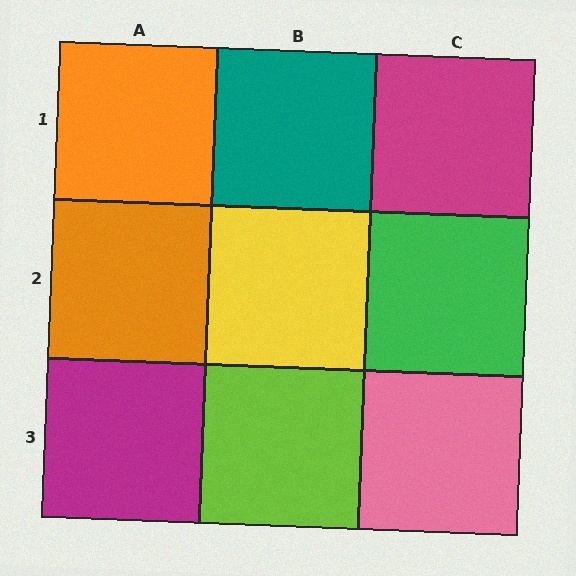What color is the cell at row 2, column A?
Orange.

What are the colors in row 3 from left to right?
Magenta, lime, pink.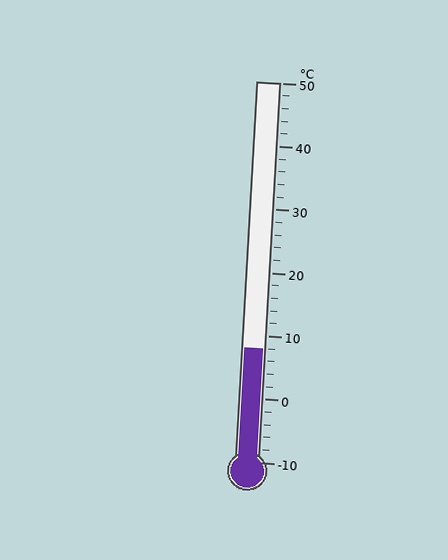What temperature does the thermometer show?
The thermometer shows approximately 8°C.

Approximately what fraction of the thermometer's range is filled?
The thermometer is filled to approximately 30% of its range.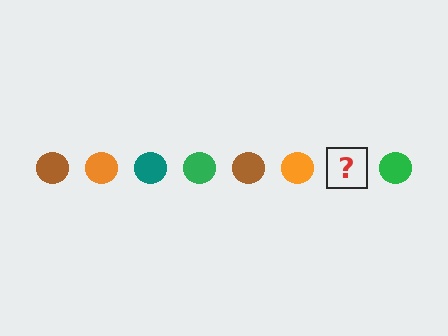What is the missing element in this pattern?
The missing element is a teal circle.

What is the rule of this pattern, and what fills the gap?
The rule is that the pattern cycles through brown, orange, teal, green circles. The gap should be filled with a teal circle.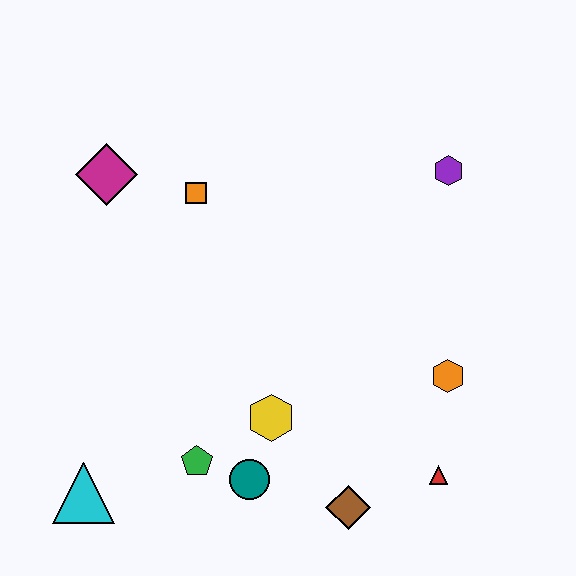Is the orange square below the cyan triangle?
No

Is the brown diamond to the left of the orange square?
No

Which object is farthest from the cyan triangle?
The purple hexagon is farthest from the cyan triangle.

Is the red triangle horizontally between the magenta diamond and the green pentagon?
No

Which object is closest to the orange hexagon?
The red triangle is closest to the orange hexagon.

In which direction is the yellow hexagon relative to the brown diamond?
The yellow hexagon is above the brown diamond.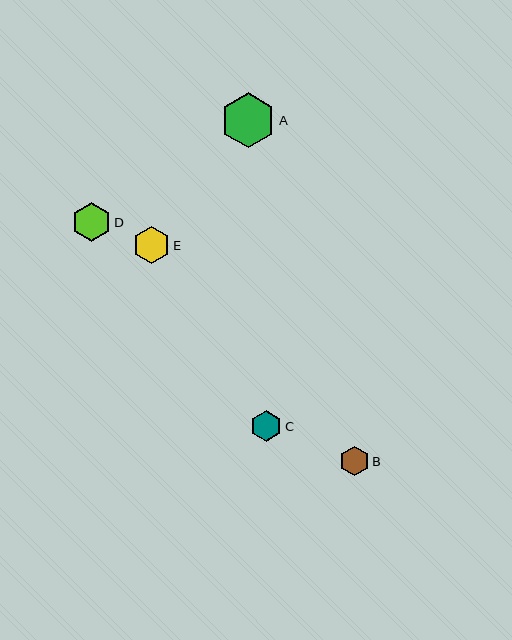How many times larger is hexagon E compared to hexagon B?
Hexagon E is approximately 1.3 times the size of hexagon B.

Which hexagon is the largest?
Hexagon A is the largest with a size of approximately 55 pixels.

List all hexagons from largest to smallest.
From largest to smallest: A, D, E, C, B.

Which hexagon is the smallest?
Hexagon B is the smallest with a size of approximately 30 pixels.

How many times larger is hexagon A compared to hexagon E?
Hexagon A is approximately 1.5 times the size of hexagon E.